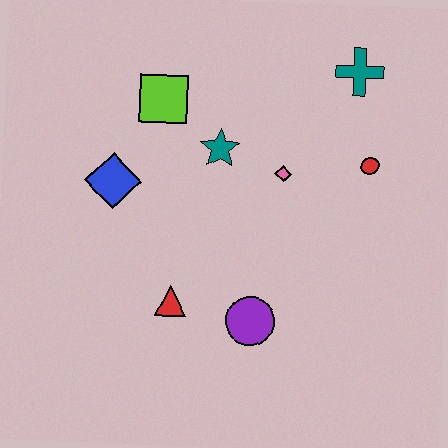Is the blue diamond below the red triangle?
No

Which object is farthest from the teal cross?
The red triangle is farthest from the teal cross.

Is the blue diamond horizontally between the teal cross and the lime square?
No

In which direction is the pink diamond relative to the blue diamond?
The pink diamond is to the right of the blue diamond.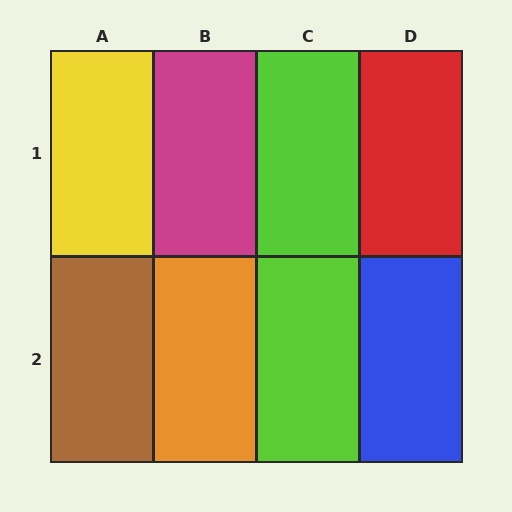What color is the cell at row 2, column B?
Orange.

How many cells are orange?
1 cell is orange.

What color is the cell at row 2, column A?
Brown.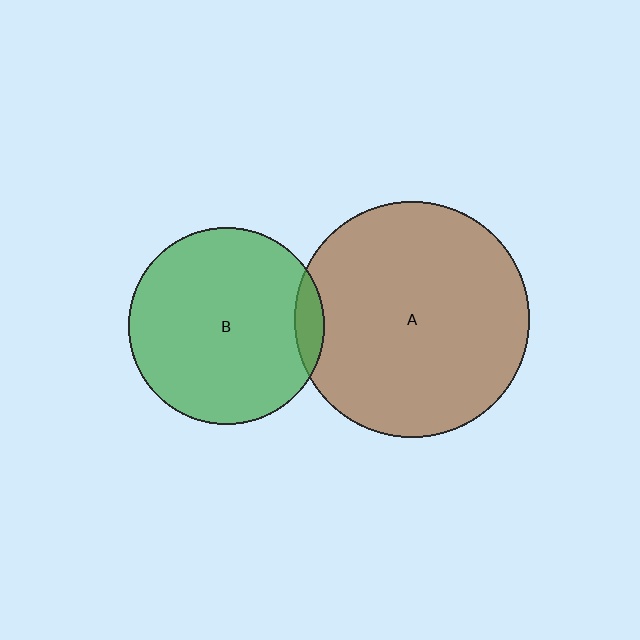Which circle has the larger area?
Circle A (brown).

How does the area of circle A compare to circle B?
Approximately 1.4 times.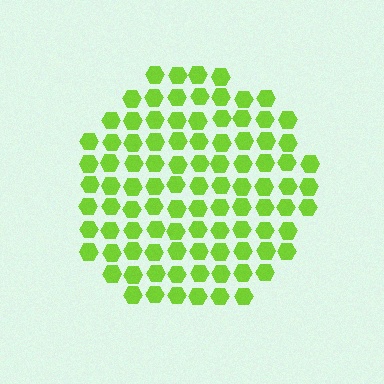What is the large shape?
The large shape is a circle.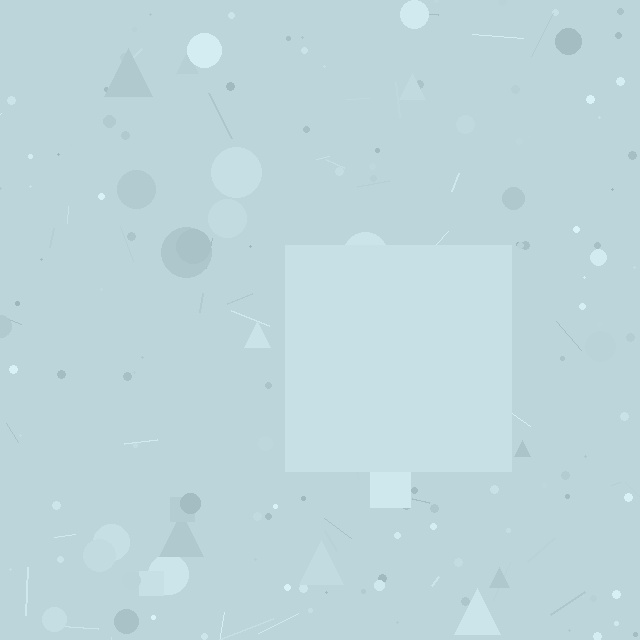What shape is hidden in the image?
A square is hidden in the image.